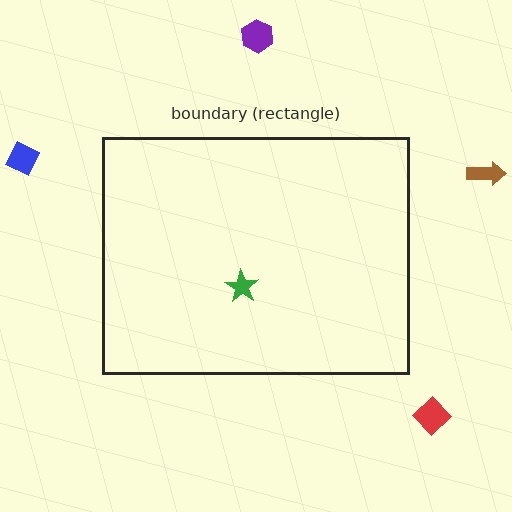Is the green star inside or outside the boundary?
Inside.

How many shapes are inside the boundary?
1 inside, 4 outside.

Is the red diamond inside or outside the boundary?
Outside.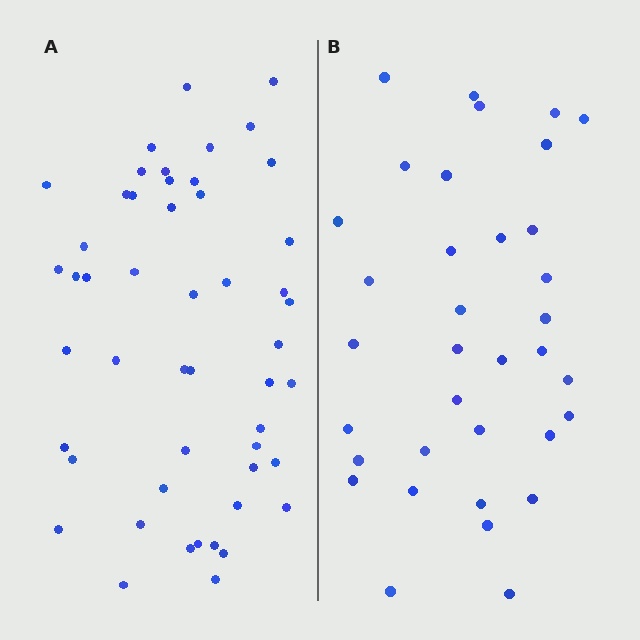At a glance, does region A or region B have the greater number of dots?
Region A (the left region) has more dots.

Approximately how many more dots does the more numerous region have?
Region A has approximately 15 more dots than region B.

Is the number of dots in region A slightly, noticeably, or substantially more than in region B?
Region A has noticeably more, but not dramatically so. The ratio is roughly 1.4 to 1.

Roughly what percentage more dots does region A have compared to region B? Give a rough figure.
About 45% more.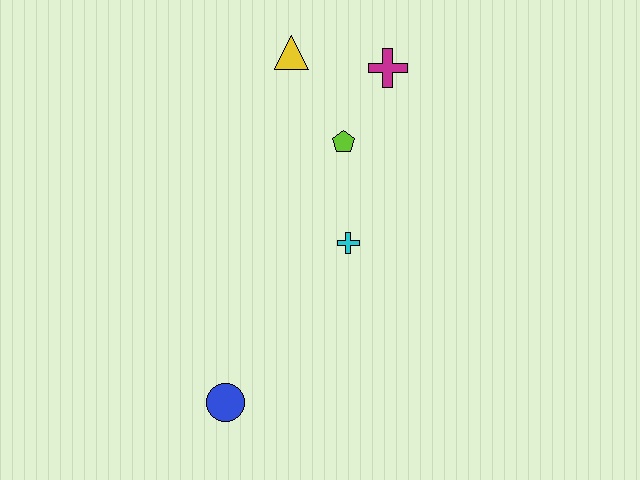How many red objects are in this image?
There are no red objects.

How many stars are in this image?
There are no stars.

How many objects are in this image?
There are 5 objects.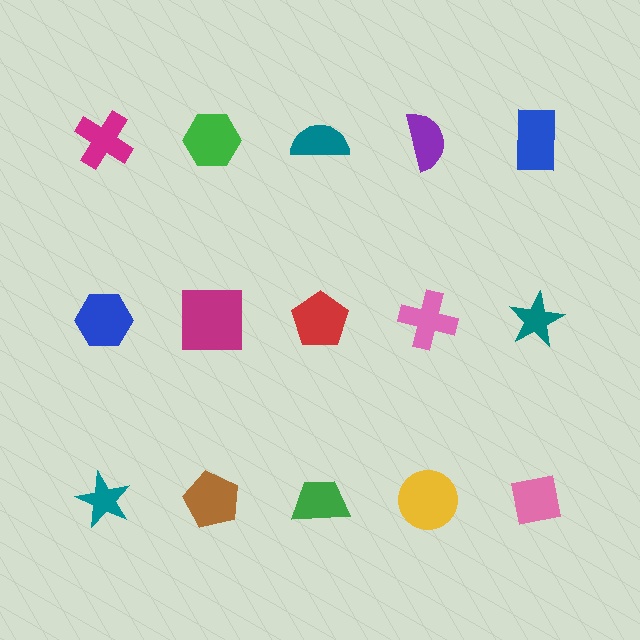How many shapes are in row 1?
5 shapes.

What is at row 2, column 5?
A teal star.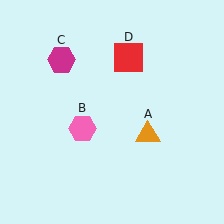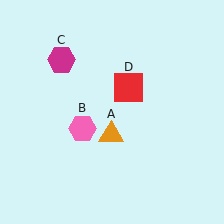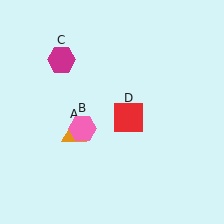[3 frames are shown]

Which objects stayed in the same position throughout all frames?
Pink hexagon (object B) and magenta hexagon (object C) remained stationary.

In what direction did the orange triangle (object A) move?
The orange triangle (object A) moved left.